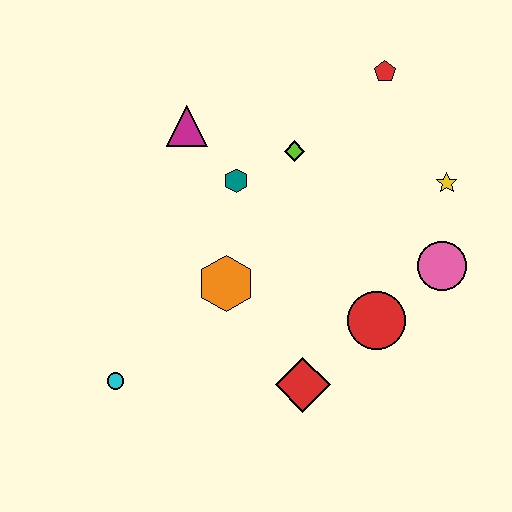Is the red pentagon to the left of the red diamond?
No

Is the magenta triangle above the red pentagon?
No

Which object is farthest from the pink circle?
The cyan circle is farthest from the pink circle.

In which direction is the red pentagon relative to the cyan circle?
The red pentagon is above the cyan circle.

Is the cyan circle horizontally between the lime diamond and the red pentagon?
No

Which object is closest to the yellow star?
The pink circle is closest to the yellow star.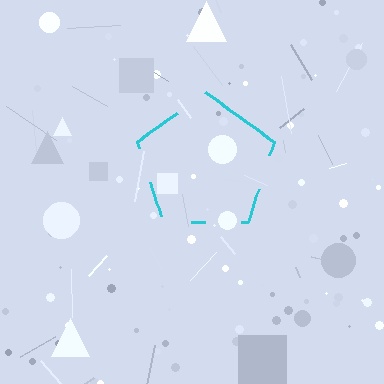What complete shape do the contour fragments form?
The contour fragments form a pentagon.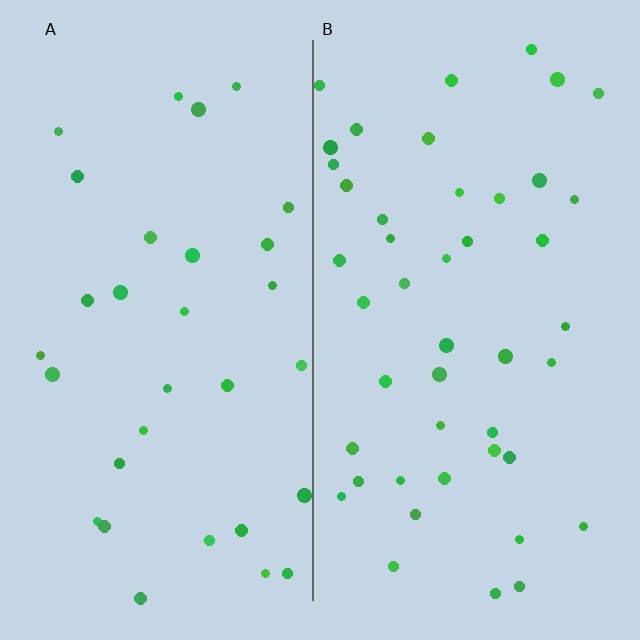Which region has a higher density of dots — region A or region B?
B (the right).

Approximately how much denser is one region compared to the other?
Approximately 1.5× — region B over region A.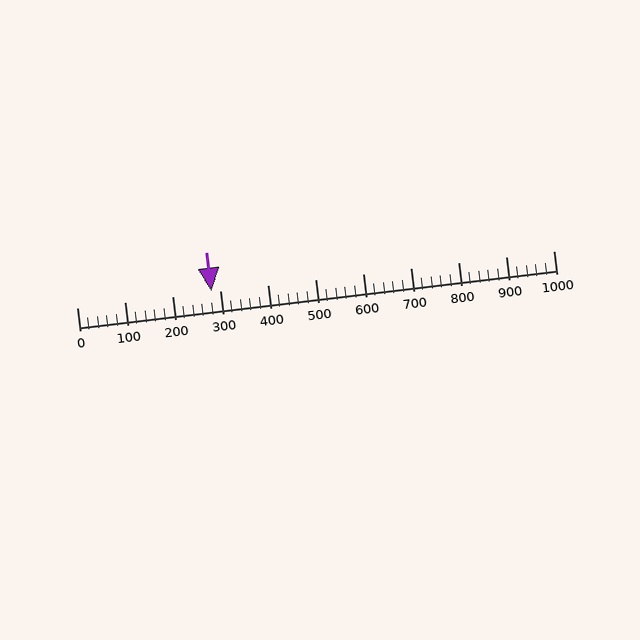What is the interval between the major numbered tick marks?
The major tick marks are spaced 100 units apart.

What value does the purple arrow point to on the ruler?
The purple arrow points to approximately 282.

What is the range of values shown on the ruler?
The ruler shows values from 0 to 1000.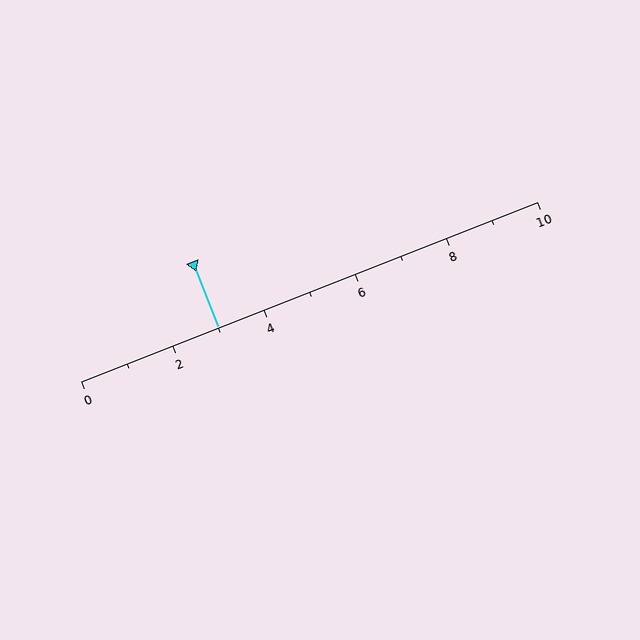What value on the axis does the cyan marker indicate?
The marker indicates approximately 3.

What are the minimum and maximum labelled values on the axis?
The axis runs from 0 to 10.